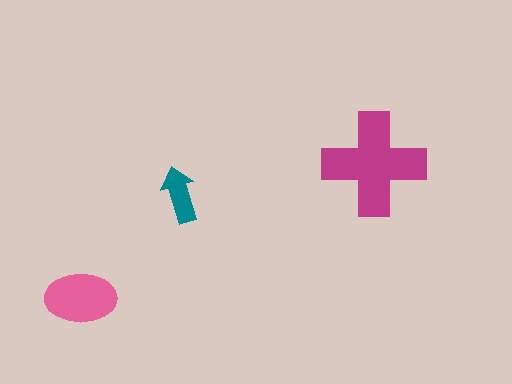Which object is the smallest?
The teal arrow.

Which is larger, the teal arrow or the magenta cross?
The magenta cross.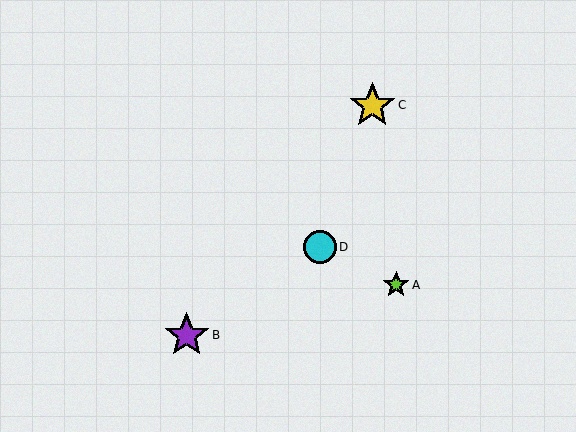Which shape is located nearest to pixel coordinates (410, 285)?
The lime star (labeled A) at (396, 285) is nearest to that location.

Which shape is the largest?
The yellow star (labeled C) is the largest.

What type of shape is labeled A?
Shape A is a lime star.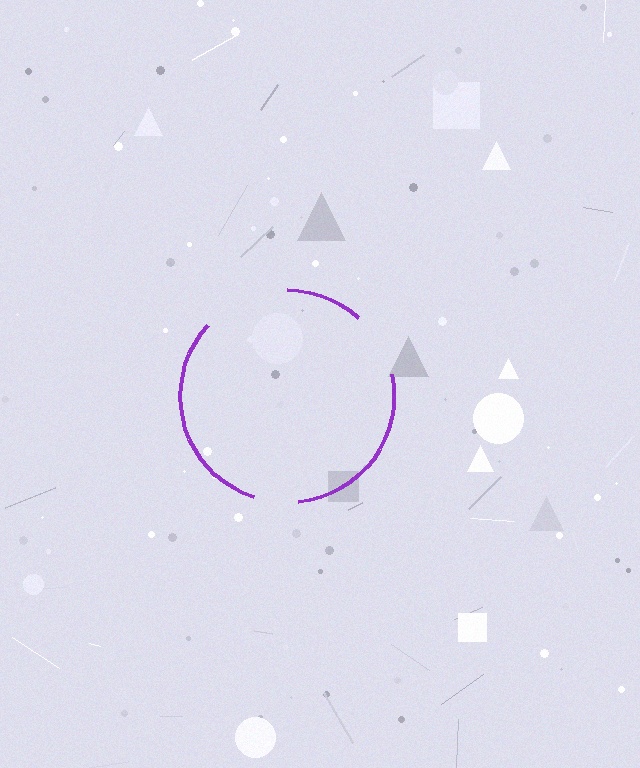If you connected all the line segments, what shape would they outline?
They would outline a circle.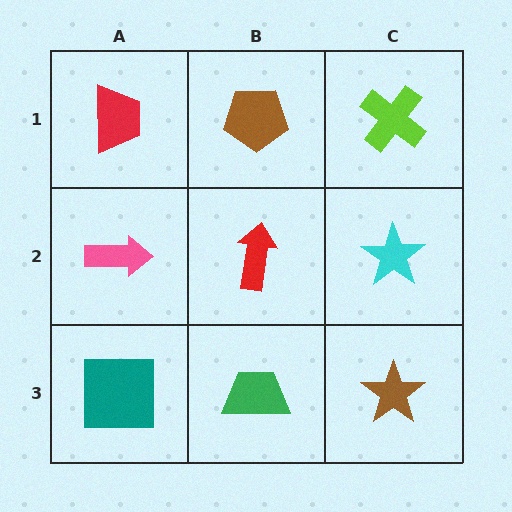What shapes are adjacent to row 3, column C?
A cyan star (row 2, column C), a green trapezoid (row 3, column B).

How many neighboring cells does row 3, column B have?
3.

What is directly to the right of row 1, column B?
A lime cross.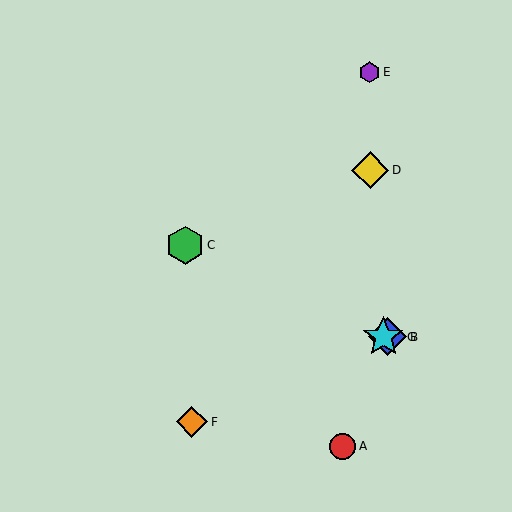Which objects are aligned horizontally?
Objects B, G are aligned horizontally.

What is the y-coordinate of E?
Object E is at y≈72.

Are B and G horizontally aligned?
Yes, both are at y≈337.